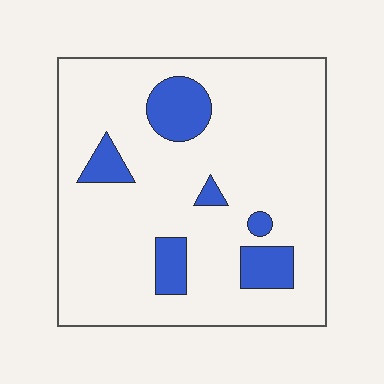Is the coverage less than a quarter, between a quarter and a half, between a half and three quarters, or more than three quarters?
Less than a quarter.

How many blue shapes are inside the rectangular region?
6.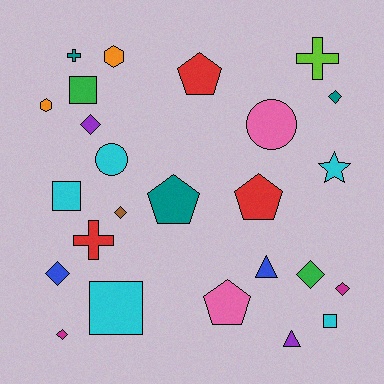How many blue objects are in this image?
There are 2 blue objects.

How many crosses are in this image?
There are 3 crosses.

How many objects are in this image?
There are 25 objects.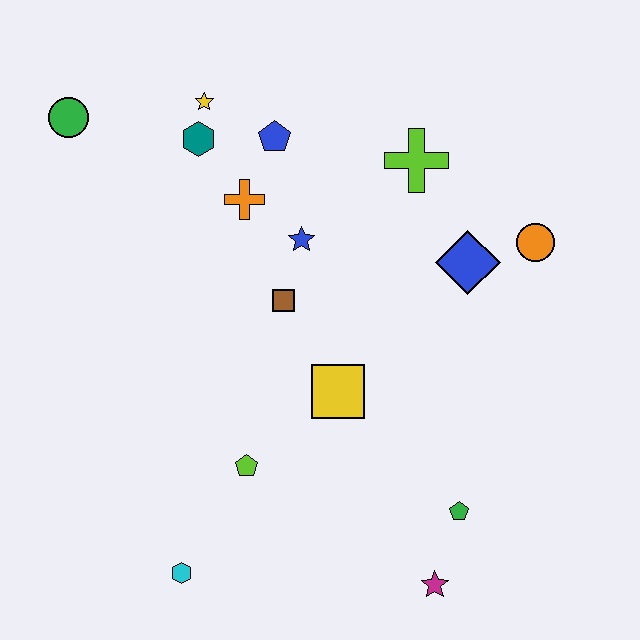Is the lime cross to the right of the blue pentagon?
Yes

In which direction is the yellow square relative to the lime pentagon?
The yellow square is to the right of the lime pentagon.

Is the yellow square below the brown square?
Yes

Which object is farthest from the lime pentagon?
The green circle is farthest from the lime pentagon.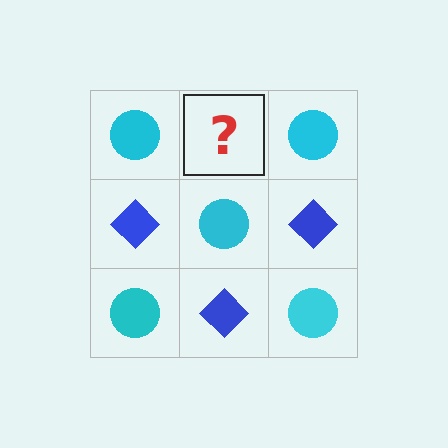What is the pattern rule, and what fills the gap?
The rule is that it alternates cyan circle and blue diamond in a checkerboard pattern. The gap should be filled with a blue diamond.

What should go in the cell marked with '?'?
The missing cell should contain a blue diamond.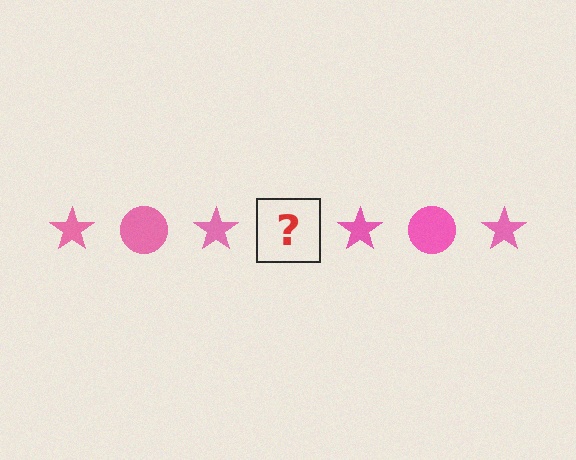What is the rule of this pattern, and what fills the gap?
The rule is that the pattern cycles through star, circle shapes in pink. The gap should be filled with a pink circle.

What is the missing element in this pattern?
The missing element is a pink circle.